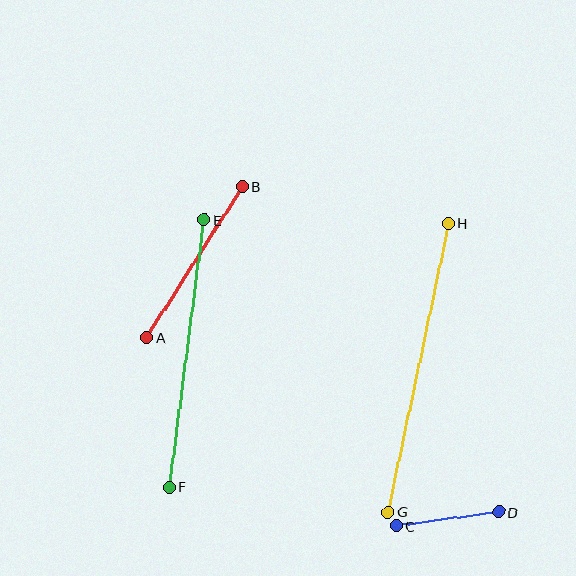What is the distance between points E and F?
The distance is approximately 269 pixels.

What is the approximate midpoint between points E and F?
The midpoint is at approximately (186, 353) pixels.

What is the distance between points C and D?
The distance is approximately 103 pixels.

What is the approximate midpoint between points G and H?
The midpoint is at approximately (418, 368) pixels.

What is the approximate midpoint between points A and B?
The midpoint is at approximately (194, 262) pixels.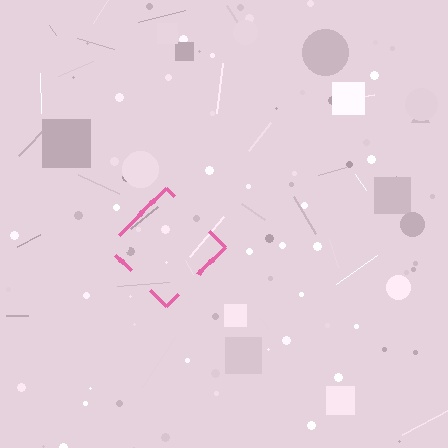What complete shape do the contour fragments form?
The contour fragments form a diamond.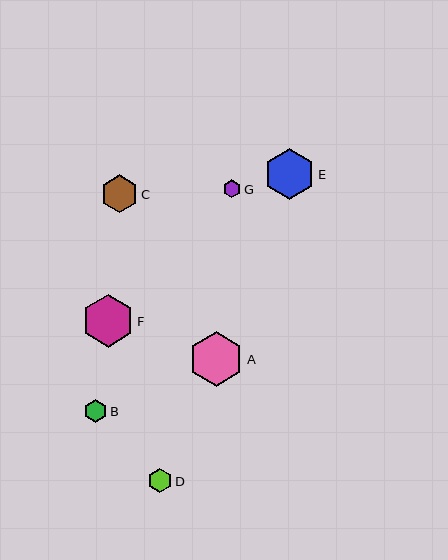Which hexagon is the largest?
Hexagon A is the largest with a size of approximately 54 pixels.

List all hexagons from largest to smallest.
From largest to smallest: A, F, E, C, D, B, G.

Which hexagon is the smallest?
Hexagon G is the smallest with a size of approximately 18 pixels.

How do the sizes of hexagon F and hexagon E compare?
Hexagon F and hexagon E are approximately the same size.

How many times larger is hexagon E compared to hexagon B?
Hexagon E is approximately 2.2 times the size of hexagon B.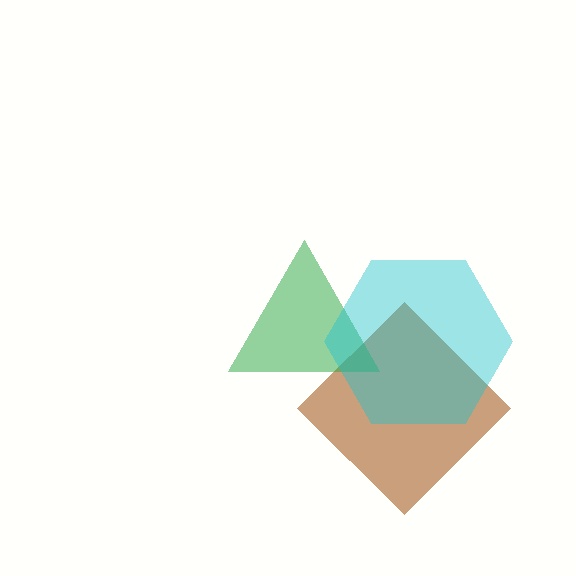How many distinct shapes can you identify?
There are 3 distinct shapes: a brown diamond, a green triangle, a cyan hexagon.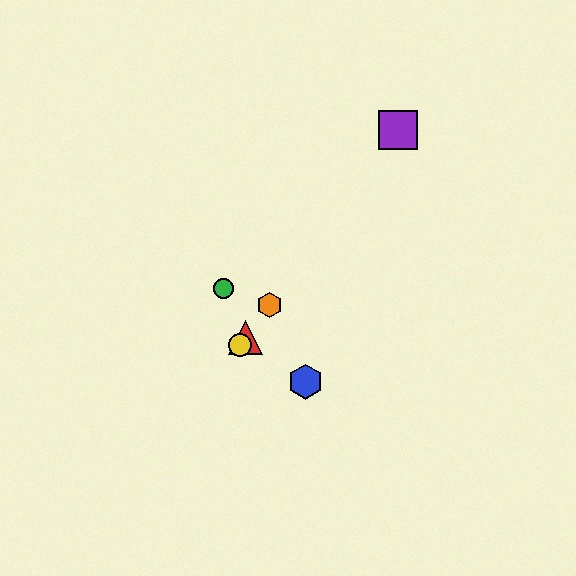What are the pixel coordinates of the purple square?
The purple square is at (398, 130).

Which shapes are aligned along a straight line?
The red triangle, the yellow circle, the purple square, the orange hexagon are aligned along a straight line.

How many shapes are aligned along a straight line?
4 shapes (the red triangle, the yellow circle, the purple square, the orange hexagon) are aligned along a straight line.